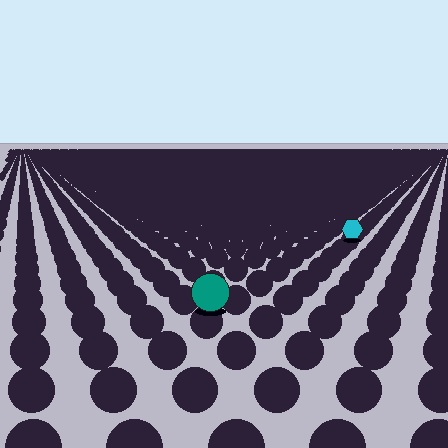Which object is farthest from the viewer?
The cyan hexagon is farthest from the viewer. It appears smaller and the ground texture around it is denser.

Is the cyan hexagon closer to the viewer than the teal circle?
No. The teal circle is closer — you can tell from the texture gradient: the ground texture is coarser near it.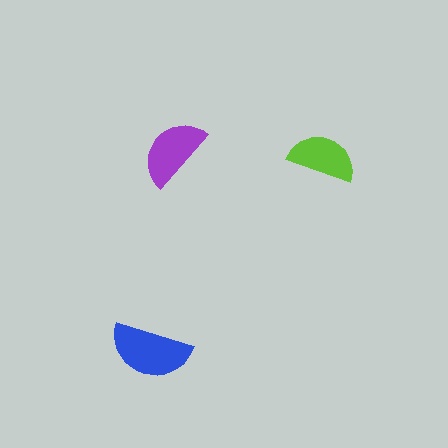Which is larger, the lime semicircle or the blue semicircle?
The blue one.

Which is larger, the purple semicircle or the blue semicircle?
The blue one.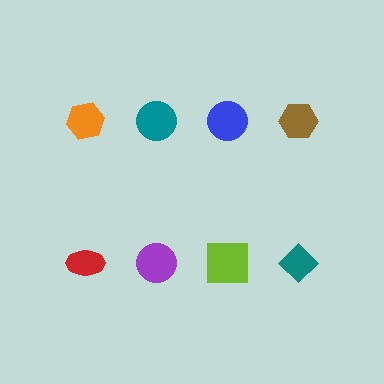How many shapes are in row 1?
4 shapes.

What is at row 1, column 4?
A brown hexagon.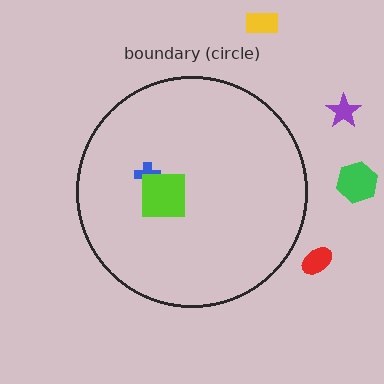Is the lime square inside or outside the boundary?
Inside.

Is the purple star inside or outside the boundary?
Outside.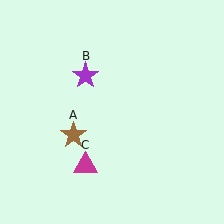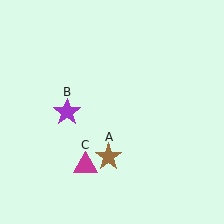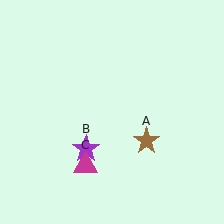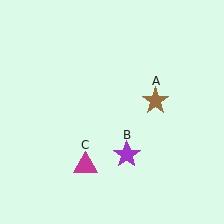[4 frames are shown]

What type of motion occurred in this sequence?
The brown star (object A), purple star (object B) rotated counterclockwise around the center of the scene.